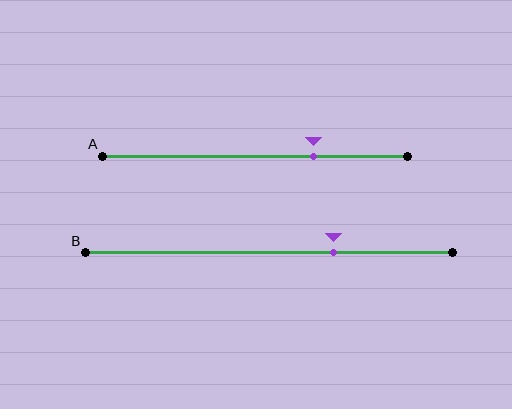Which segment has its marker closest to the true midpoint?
Segment B has its marker closest to the true midpoint.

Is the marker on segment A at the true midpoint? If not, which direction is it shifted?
No, the marker on segment A is shifted to the right by about 19% of the segment length.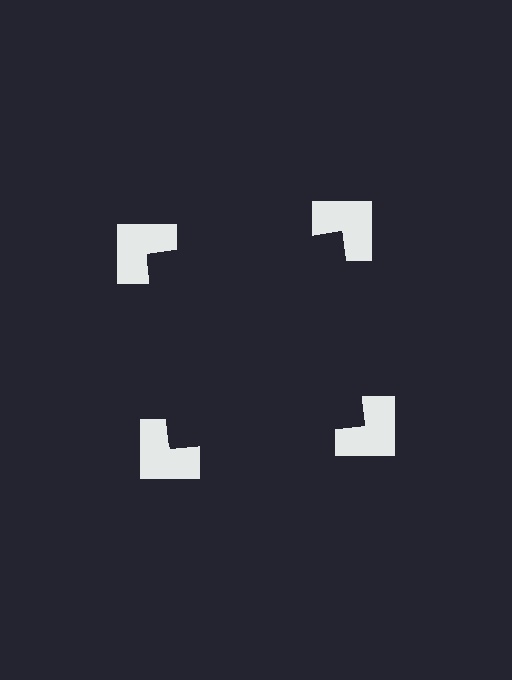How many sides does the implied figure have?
4 sides.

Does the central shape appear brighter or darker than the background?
It typically appears slightly darker than the background, even though no actual brightness change is drawn.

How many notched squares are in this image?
There are 4 — one at each vertex of the illusory square.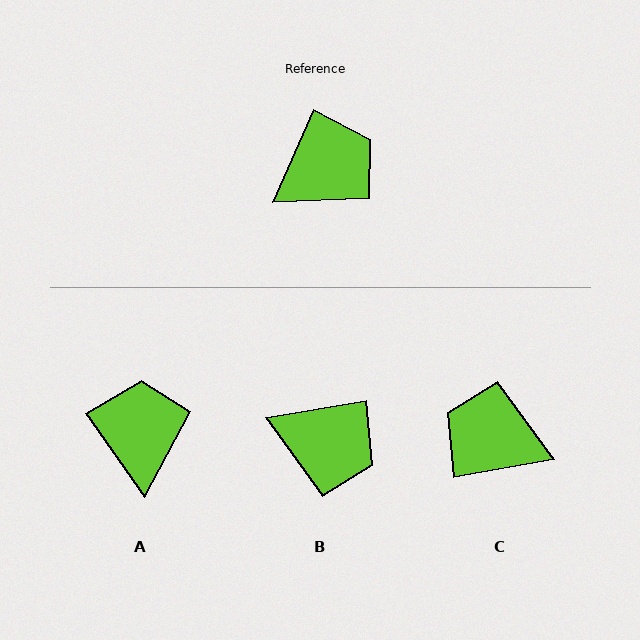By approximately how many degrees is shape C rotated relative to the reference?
Approximately 123 degrees counter-clockwise.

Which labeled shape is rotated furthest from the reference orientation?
C, about 123 degrees away.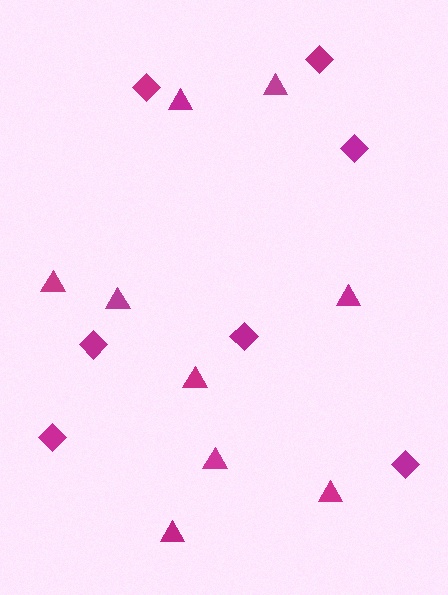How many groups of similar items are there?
There are 2 groups: one group of triangles (9) and one group of diamonds (7).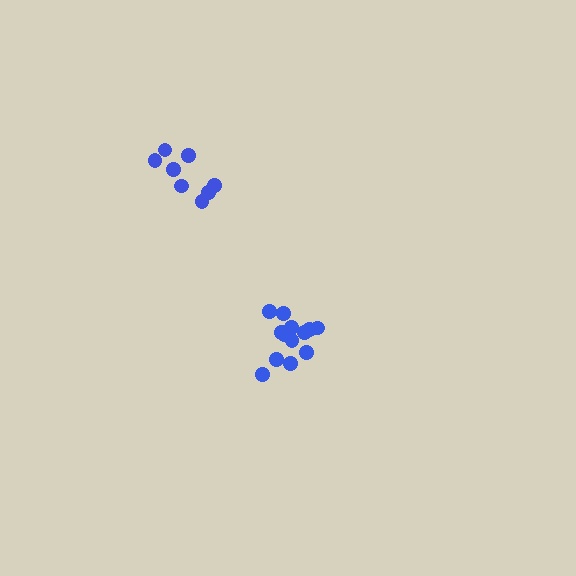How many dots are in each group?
Group 1: 8 dots, Group 2: 13 dots (21 total).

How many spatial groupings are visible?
There are 2 spatial groupings.